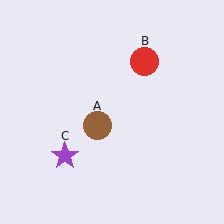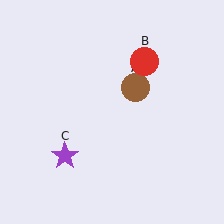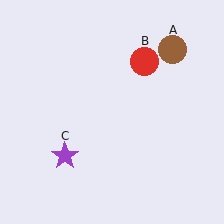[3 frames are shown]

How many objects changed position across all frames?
1 object changed position: brown circle (object A).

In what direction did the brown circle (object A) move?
The brown circle (object A) moved up and to the right.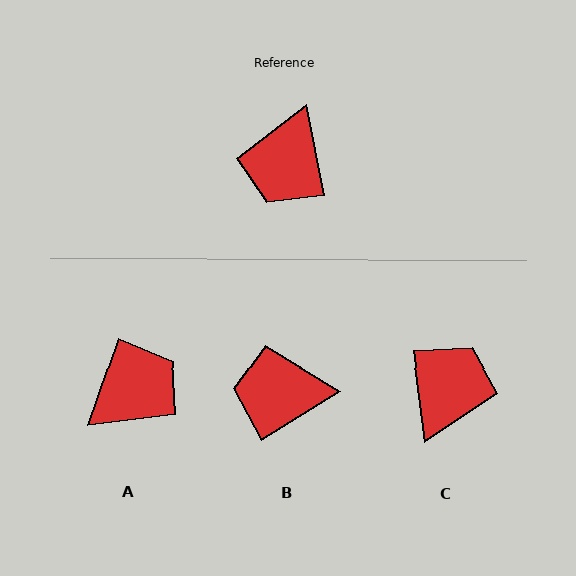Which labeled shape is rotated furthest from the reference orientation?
C, about 176 degrees away.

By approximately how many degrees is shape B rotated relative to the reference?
Approximately 69 degrees clockwise.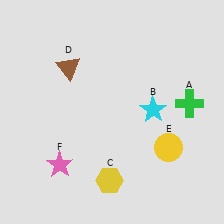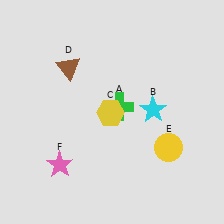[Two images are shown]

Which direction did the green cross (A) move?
The green cross (A) moved left.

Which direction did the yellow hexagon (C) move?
The yellow hexagon (C) moved up.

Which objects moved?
The objects that moved are: the green cross (A), the yellow hexagon (C).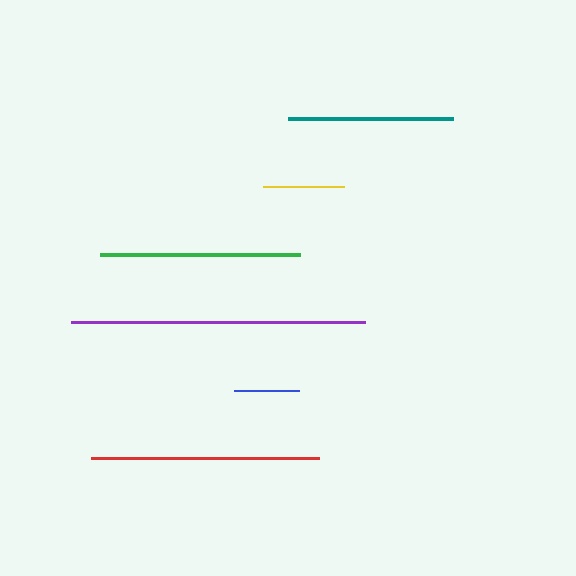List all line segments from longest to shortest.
From longest to shortest: purple, red, green, teal, yellow, blue.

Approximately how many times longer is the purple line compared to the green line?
The purple line is approximately 1.5 times the length of the green line.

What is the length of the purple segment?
The purple segment is approximately 294 pixels long.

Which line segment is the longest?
The purple line is the longest at approximately 294 pixels.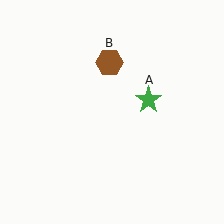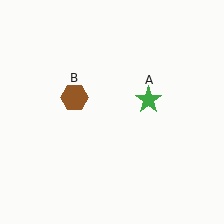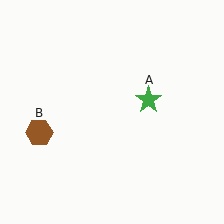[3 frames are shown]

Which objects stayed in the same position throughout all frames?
Green star (object A) remained stationary.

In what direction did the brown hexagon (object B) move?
The brown hexagon (object B) moved down and to the left.